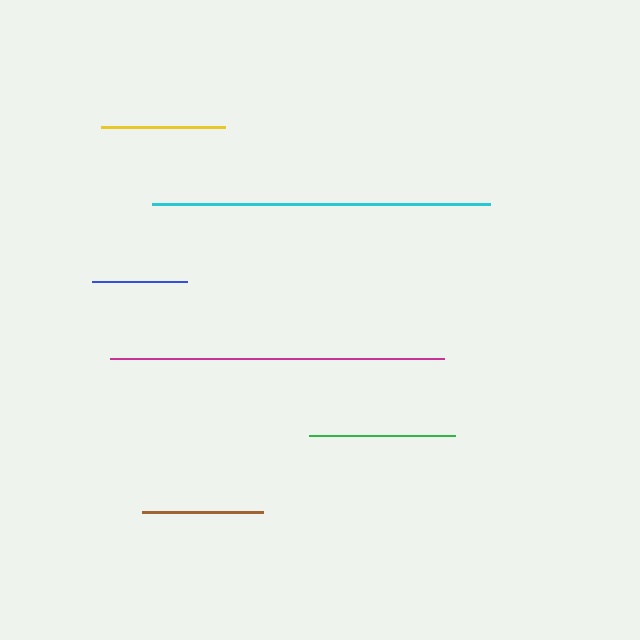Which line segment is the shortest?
The blue line is the shortest at approximately 95 pixels.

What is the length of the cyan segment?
The cyan segment is approximately 338 pixels long.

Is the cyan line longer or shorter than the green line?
The cyan line is longer than the green line.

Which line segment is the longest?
The cyan line is the longest at approximately 338 pixels.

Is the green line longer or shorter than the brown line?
The green line is longer than the brown line.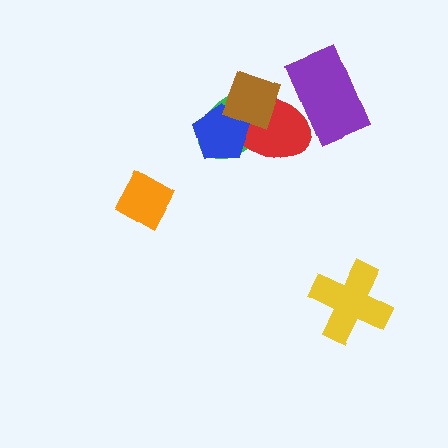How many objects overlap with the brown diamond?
3 objects overlap with the brown diamond.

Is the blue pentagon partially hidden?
Yes, it is partially covered by another shape.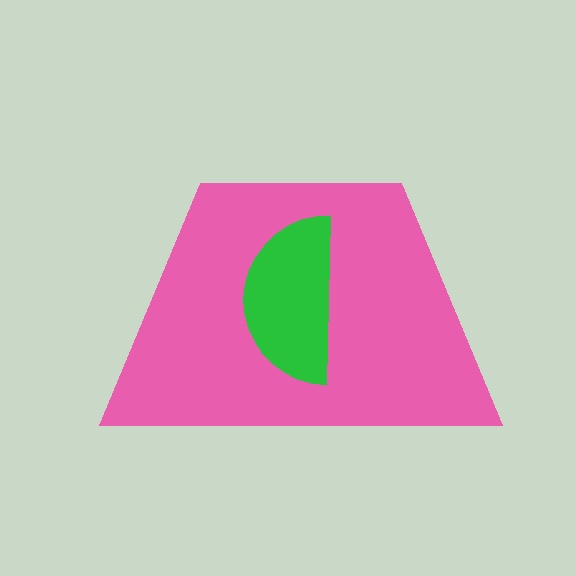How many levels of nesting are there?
2.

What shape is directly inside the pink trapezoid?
The green semicircle.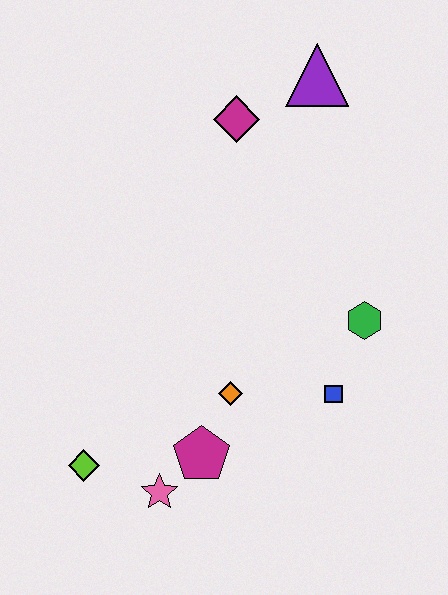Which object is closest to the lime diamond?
The pink star is closest to the lime diamond.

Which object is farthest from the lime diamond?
The purple triangle is farthest from the lime diamond.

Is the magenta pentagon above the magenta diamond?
No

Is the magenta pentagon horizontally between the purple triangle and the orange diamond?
No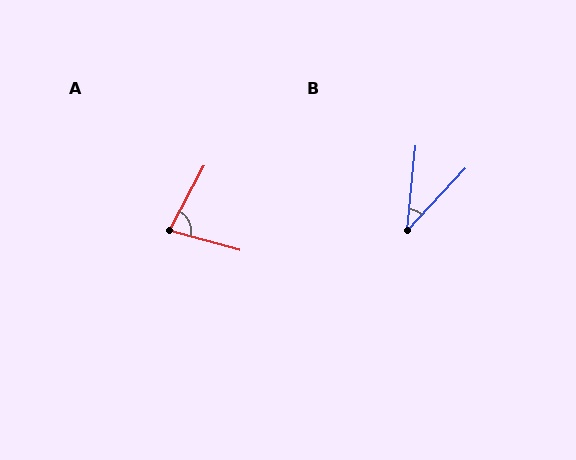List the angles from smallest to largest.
B (37°), A (77°).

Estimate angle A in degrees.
Approximately 77 degrees.